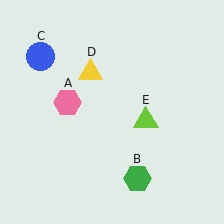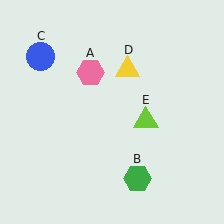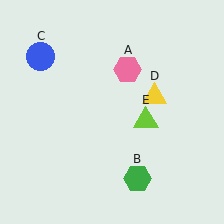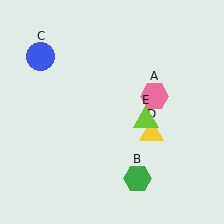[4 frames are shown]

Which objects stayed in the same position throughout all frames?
Green hexagon (object B) and blue circle (object C) and lime triangle (object E) remained stationary.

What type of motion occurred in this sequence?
The pink hexagon (object A), yellow triangle (object D) rotated clockwise around the center of the scene.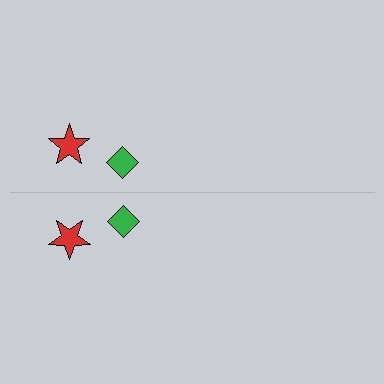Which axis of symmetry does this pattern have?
The pattern has a horizontal axis of symmetry running through the center of the image.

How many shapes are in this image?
There are 4 shapes in this image.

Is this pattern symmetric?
Yes, this pattern has bilateral (reflection) symmetry.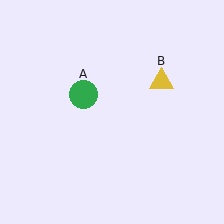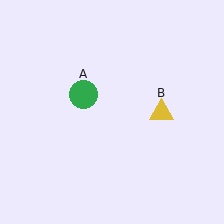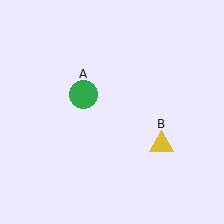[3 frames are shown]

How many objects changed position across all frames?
1 object changed position: yellow triangle (object B).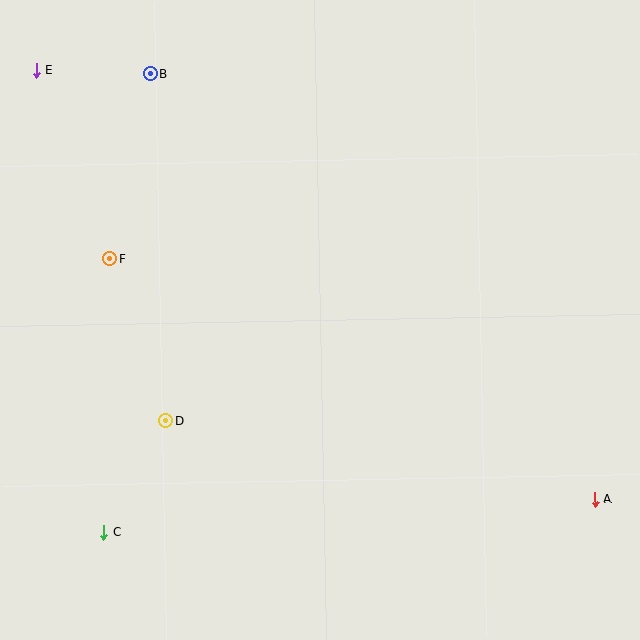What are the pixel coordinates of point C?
Point C is at (104, 532).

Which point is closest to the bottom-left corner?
Point C is closest to the bottom-left corner.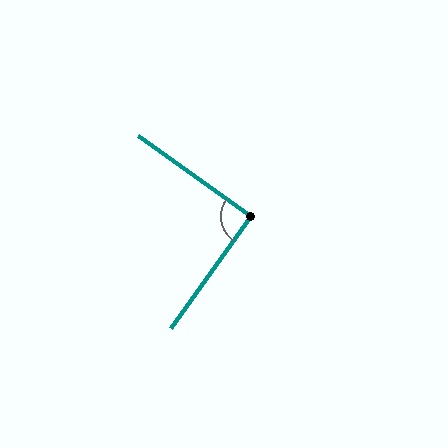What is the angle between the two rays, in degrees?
Approximately 90 degrees.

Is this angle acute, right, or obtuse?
It is approximately a right angle.